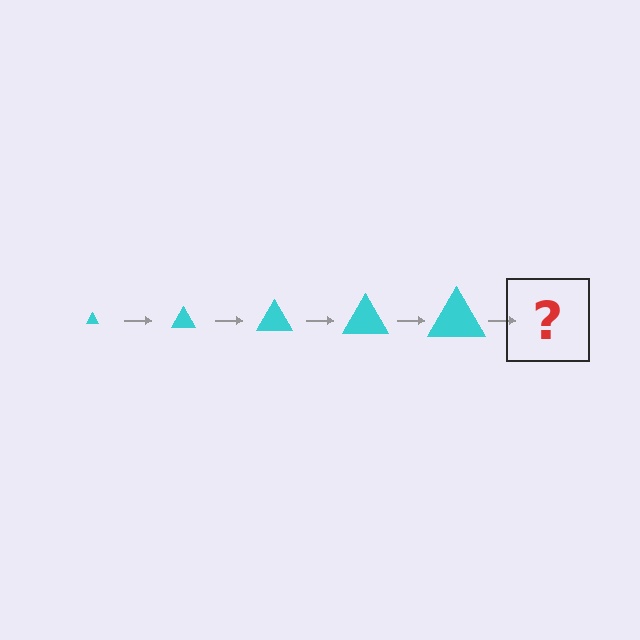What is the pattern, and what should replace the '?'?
The pattern is that the triangle gets progressively larger each step. The '?' should be a cyan triangle, larger than the previous one.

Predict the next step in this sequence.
The next step is a cyan triangle, larger than the previous one.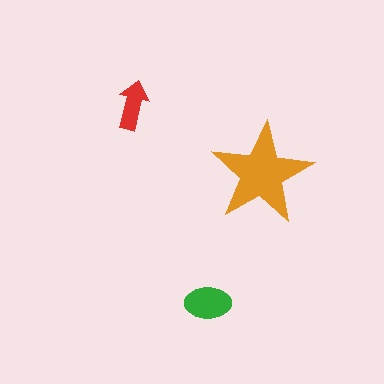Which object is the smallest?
The red arrow.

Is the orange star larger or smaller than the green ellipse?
Larger.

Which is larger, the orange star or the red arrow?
The orange star.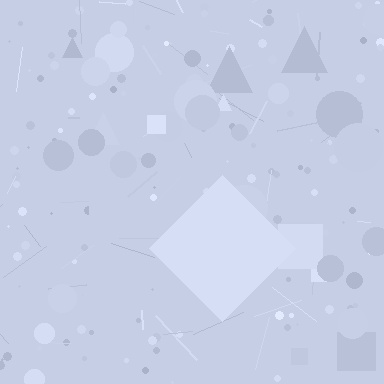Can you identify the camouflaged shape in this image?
The camouflaged shape is a diamond.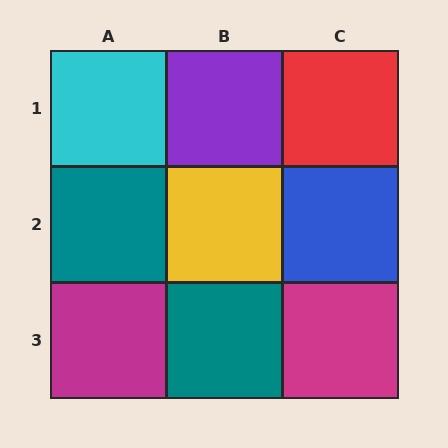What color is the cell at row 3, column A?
Magenta.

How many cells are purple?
1 cell is purple.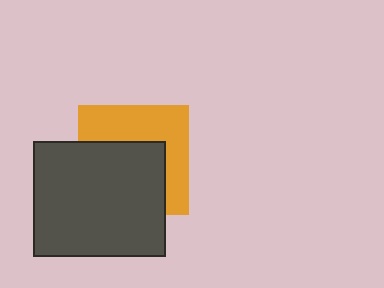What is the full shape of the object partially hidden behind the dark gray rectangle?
The partially hidden object is an orange square.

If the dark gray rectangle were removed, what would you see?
You would see the complete orange square.